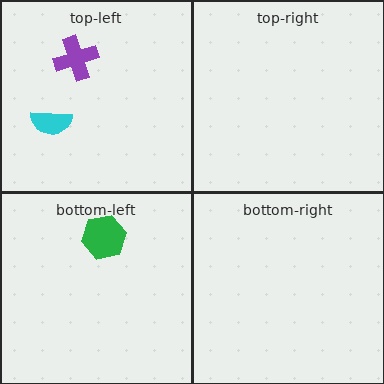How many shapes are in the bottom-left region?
1.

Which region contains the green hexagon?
The bottom-left region.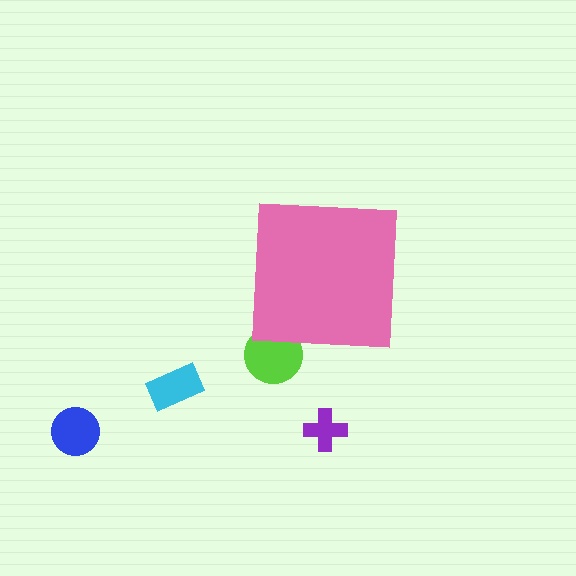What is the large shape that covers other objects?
A pink square.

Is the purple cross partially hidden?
No, the purple cross is fully visible.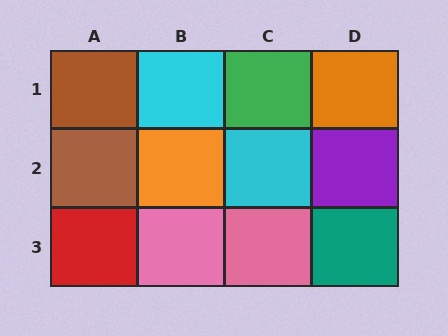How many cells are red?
1 cell is red.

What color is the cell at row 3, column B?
Pink.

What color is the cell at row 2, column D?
Purple.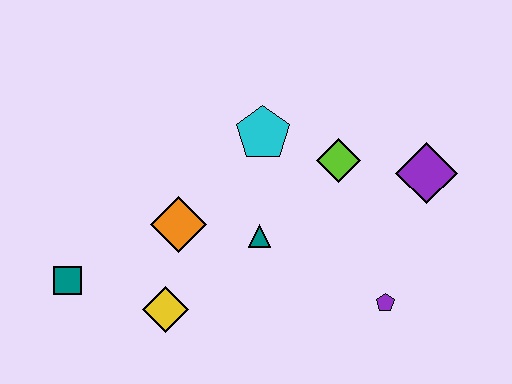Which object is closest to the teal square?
The yellow diamond is closest to the teal square.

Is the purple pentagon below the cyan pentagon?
Yes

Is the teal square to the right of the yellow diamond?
No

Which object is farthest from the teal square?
The purple diamond is farthest from the teal square.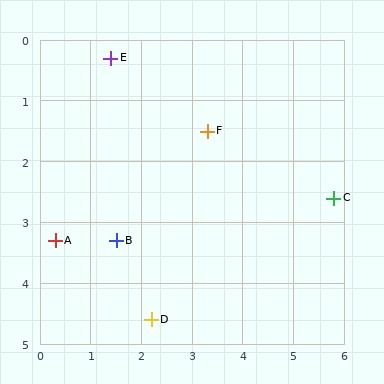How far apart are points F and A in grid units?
Points F and A are about 3.5 grid units apart.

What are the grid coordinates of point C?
Point C is at approximately (5.8, 2.6).